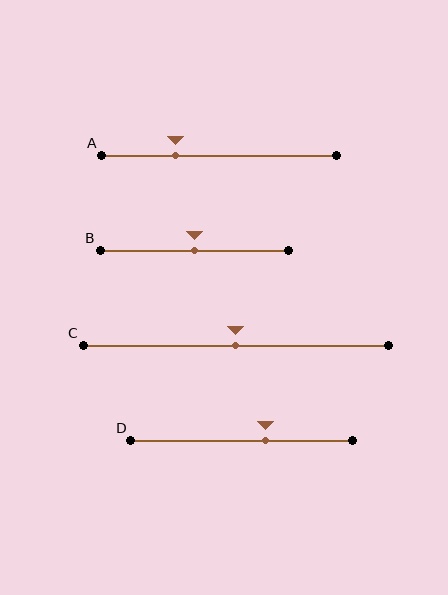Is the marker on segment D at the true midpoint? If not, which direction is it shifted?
No, the marker on segment D is shifted to the right by about 11% of the segment length.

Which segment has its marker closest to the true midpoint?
Segment B has its marker closest to the true midpoint.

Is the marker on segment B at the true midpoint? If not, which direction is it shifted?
Yes, the marker on segment B is at the true midpoint.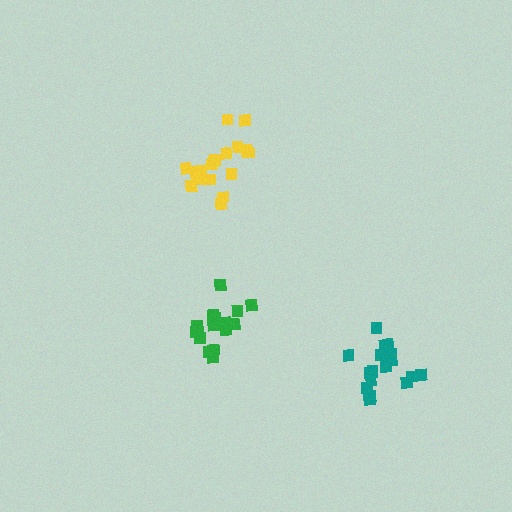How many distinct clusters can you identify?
There are 3 distinct clusters.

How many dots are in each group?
Group 1: 19 dots, Group 2: 17 dots, Group 3: 20 dots (56 total).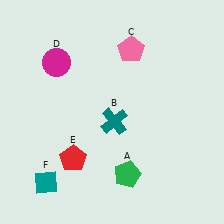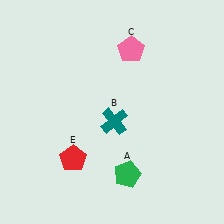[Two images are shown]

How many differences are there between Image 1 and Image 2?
There are 2 differences between the two images.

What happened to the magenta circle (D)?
The magenta circle (D) was removed in Image 2. It was in the top-left area of Image 1.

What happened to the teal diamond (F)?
The teal diamond (F) was removed in Image 2. It was in the bottom-left area of Image 1.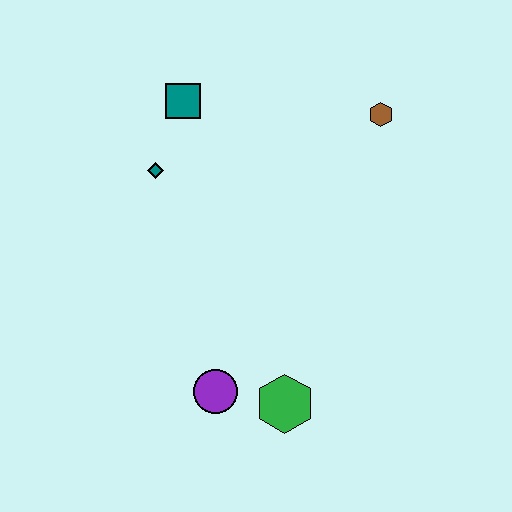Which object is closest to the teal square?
The teal diamond is closest to the teal square.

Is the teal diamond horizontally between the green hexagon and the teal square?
No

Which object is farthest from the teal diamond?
The green hexagon is farthest from the teal diamond.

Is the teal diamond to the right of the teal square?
No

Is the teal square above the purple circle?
Yes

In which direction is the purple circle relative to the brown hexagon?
The purple circle is below the brown hexagon.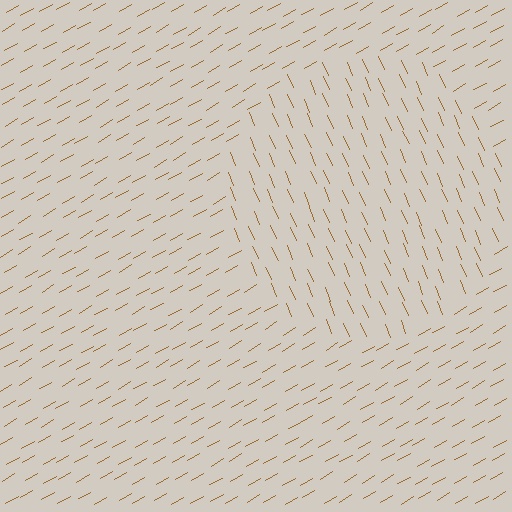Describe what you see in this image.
The image is filled with small brown line segments. A circle region in the image has lines oriented differently from the surrounding lines, creating a visible texture boundary.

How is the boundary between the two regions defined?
The boundary is defined purely by a change in line orientation (approximately 83 degrees difference). All lines are the same color and thickness.